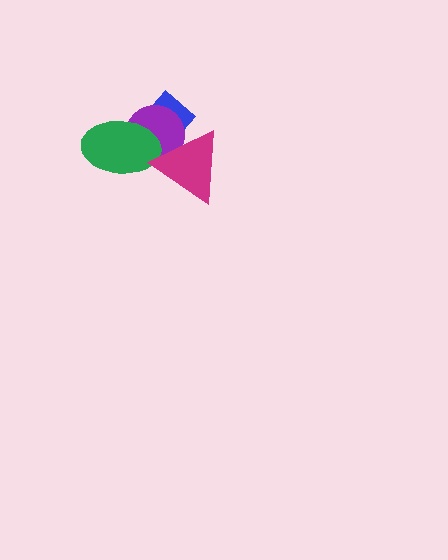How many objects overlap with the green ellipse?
3 objects overlap with the green ellipse.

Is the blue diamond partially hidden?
Yes, it is partially covered by another shape.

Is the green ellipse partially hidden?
Yes, it is partially covered by another shape.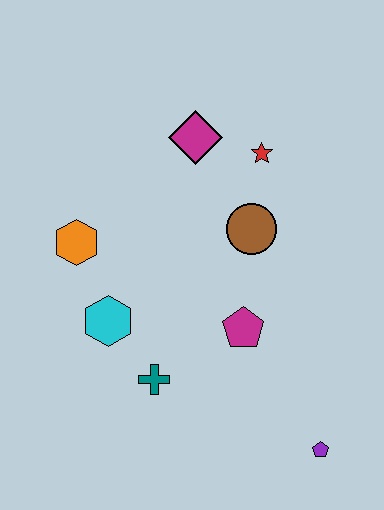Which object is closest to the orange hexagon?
The cyan hexagon is closest to the orange hexagon.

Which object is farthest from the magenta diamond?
The purple pentagon is farthest from the magenta diamond.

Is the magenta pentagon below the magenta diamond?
Yes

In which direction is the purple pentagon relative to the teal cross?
The purple pentagon is to the right of the teal cross.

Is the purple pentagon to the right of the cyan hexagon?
Yes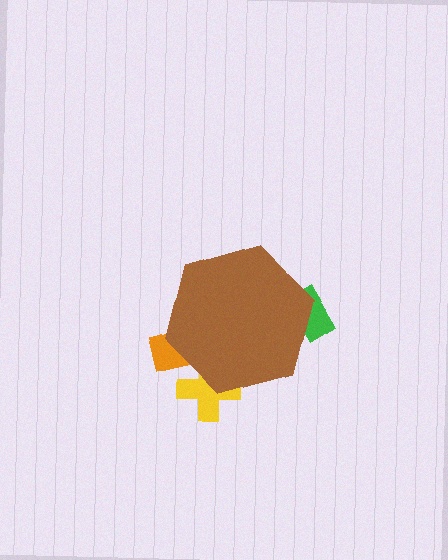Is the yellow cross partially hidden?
Yes, the yellow cross is partially hidden behind the brown hexagon.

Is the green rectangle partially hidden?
Yes, the green rectangle is partially hidden behind the brown hexagon.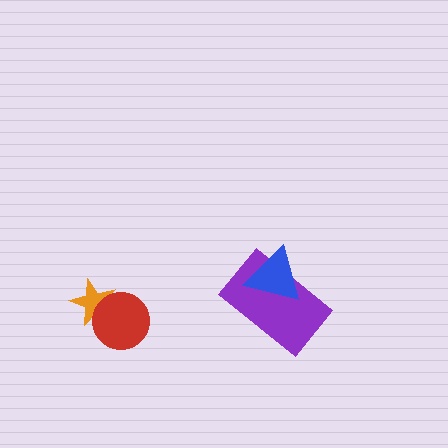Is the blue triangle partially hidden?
No, no other shape covers it.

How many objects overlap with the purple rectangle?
1 object overlaps with the purple rectangle.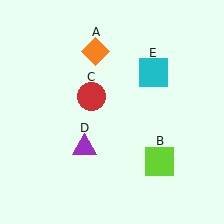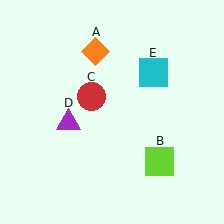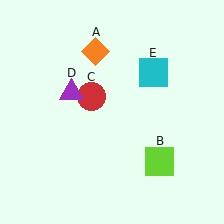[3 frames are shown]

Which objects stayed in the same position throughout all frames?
Orange diamond (object A) and lime square (object B) and red circle (object C) and cyan square (object E) remained stationary.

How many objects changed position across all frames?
1 object changed position: purple triangle (object D).